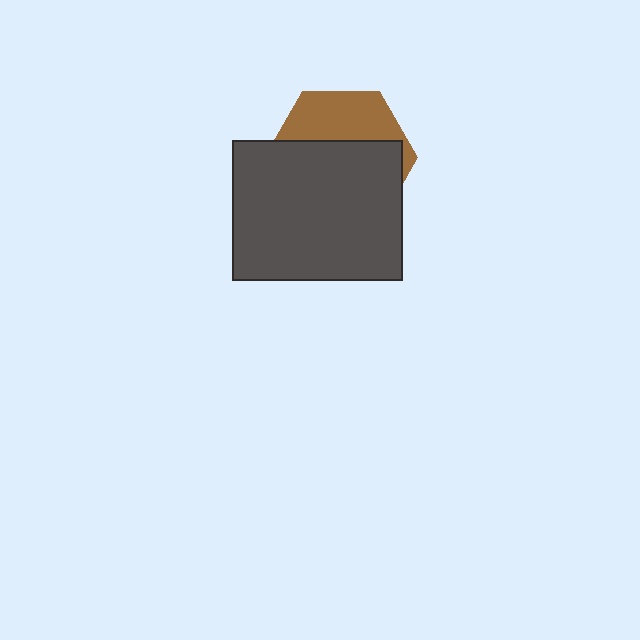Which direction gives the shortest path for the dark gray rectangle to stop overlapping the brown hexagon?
Moving down gives the shortest separation.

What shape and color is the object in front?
The object in front is a dark gray rectangle.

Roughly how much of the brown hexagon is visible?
A small part of it is visible (roughly 35%).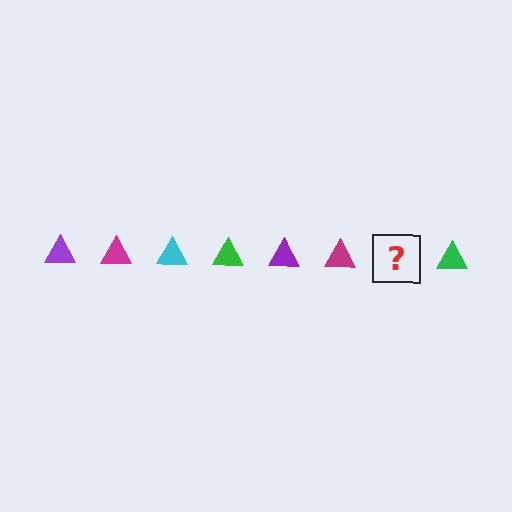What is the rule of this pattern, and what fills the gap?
The rule is that the pattern cycles through purple, magenta, cyan, green triangles. The gap should be filled with a cyan triangle.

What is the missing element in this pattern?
The missing element is a cyan triangle.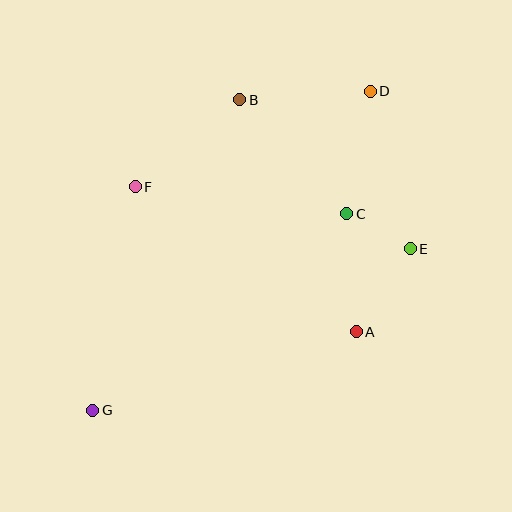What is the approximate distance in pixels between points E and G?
The distance between E and G is approximately 356 pixels.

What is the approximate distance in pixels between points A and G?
The distance between A and G is approximately 275 pixels.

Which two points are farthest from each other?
Points D and G are farthest from each other.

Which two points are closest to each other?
Points C and E are closest to each other.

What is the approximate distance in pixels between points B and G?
The distance between B and G is approximately 343 pixels.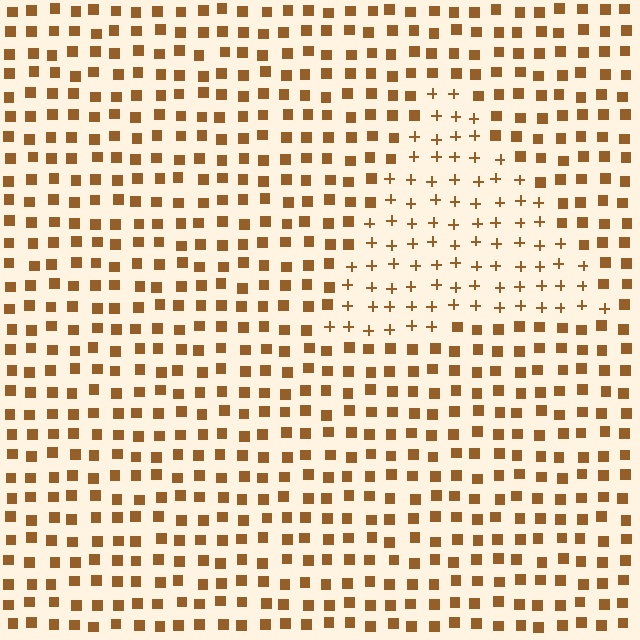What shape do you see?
I see a triangle.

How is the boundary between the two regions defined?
The boundary is defined by a change in element shape: plus signs inside vs. squares outside. All elements share the same color and spacing.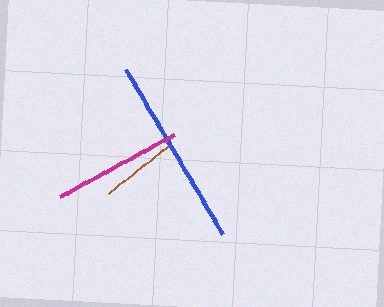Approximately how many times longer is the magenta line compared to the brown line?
The magenta line is approximately 1.7 times the length of the brown line.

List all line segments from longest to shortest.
From longest to shortest: blue, magenta, brown.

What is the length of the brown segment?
The brown segment is approximately 77 pixels long.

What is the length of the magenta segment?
The magenta segment is approximately 130 pixels long.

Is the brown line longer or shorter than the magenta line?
The magenta line is longer than the brown line.